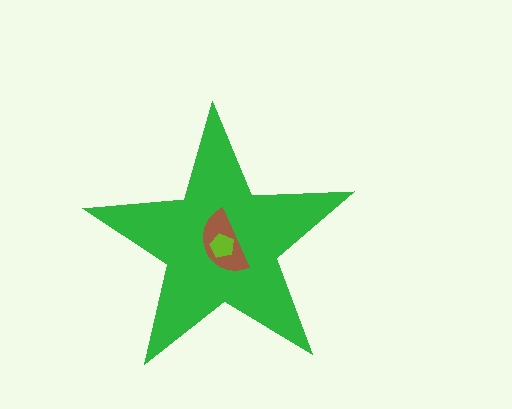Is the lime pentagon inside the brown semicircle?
Yes.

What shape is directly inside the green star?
The brown semicircle.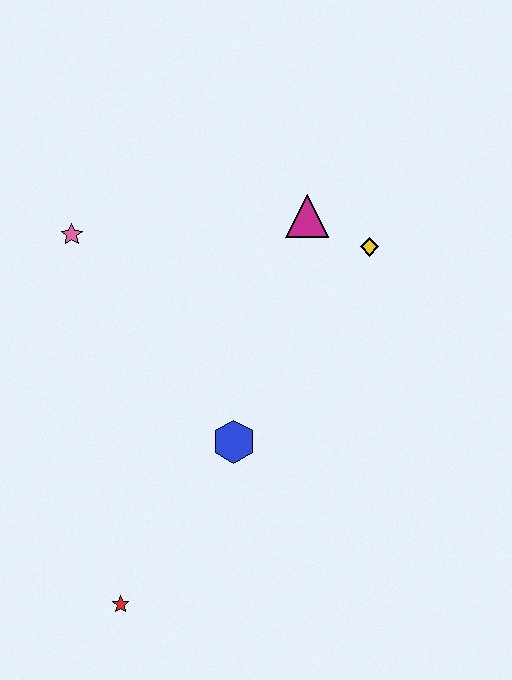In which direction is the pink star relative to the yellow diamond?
The pink star is to the left of the yellow diamond.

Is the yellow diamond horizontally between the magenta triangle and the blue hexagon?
No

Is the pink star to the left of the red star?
Yes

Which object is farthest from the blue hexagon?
The pink star is farthest from the blue hexagon.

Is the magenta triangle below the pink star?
No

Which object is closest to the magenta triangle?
The yellow diamond is closest to the magenta triangle.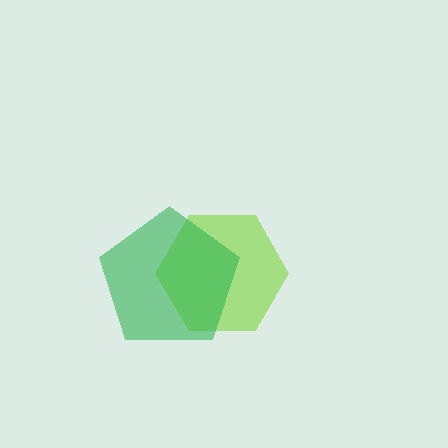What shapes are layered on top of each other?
The layered shapes are: a lime hexagon, a green pentagon.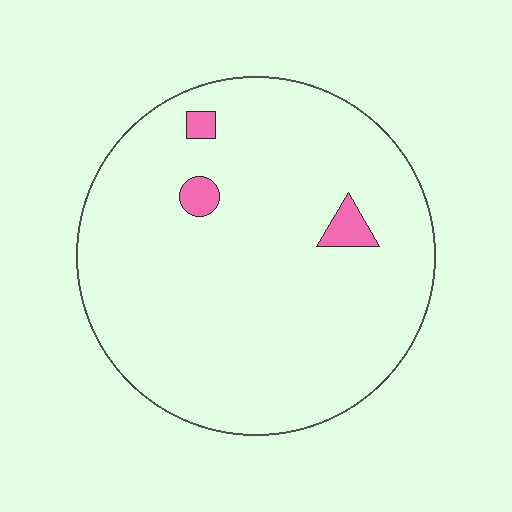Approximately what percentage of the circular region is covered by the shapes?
Approximately 5%.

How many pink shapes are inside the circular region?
3.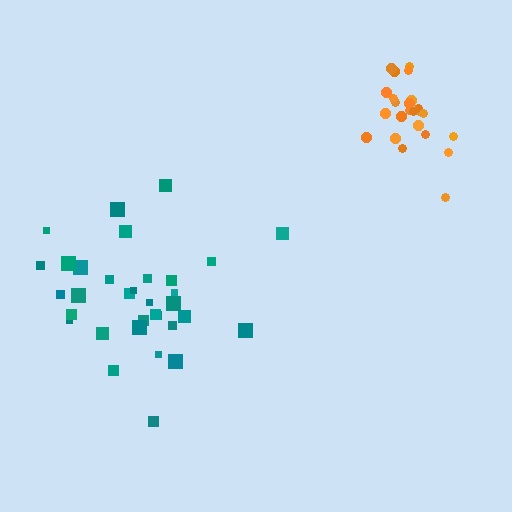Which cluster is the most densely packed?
Orange.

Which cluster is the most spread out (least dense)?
Teal.